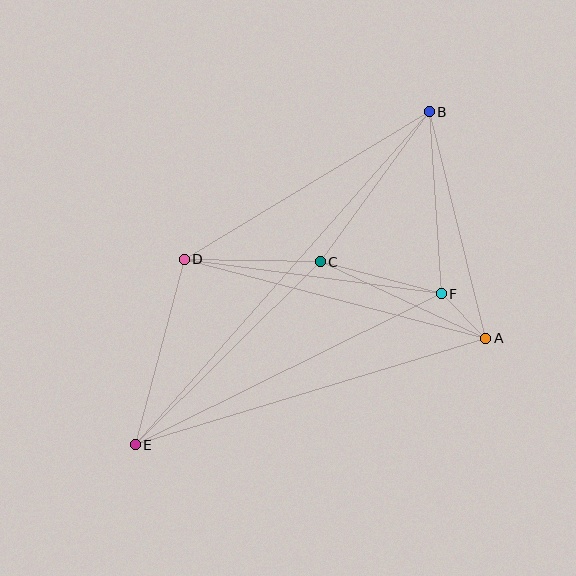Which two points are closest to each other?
Points A and F are closest to each other.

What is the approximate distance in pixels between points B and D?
The distance between B and D is approximately 286 pixels.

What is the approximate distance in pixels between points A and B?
The distance between A and B is approximately 233 pixels.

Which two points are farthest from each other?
Points B and E are farthest from each other.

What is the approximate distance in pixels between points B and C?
The distance between B and C is approximately 185 pixels.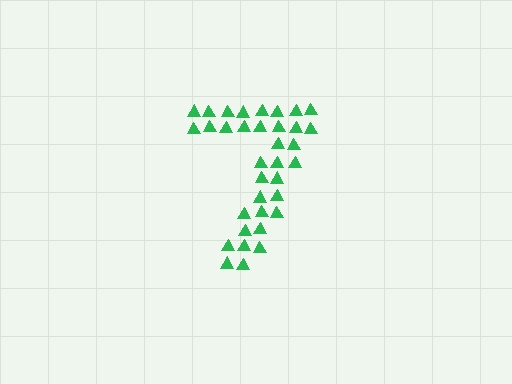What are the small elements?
The small elements are triangles.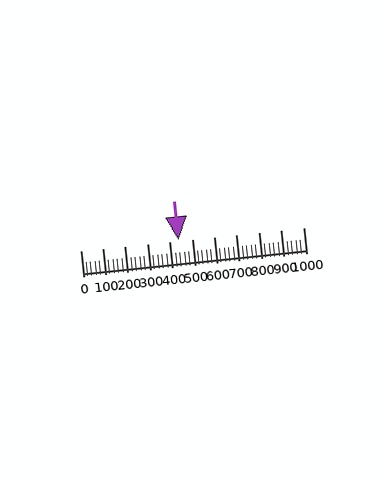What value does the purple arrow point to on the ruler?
The purple arrow points to approximately 440.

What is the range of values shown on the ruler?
The ruler shows values from 0 to 1000.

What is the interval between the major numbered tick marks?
The major tick marks are spaced 100 units apart.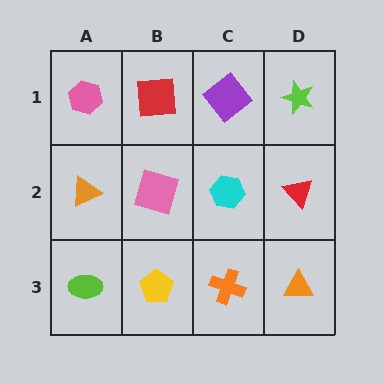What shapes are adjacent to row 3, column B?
A pink square (row 2, column B), a lime ellipse (row 3, column A), an orange cross (row 3, column C).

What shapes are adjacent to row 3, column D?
A red triangle (row 2, column D), an orange cross (row 3, column C).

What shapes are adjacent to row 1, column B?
A pink square (row 2, column B), a pink hexagon (row 1, column A), a purple diamond (row 1, column C).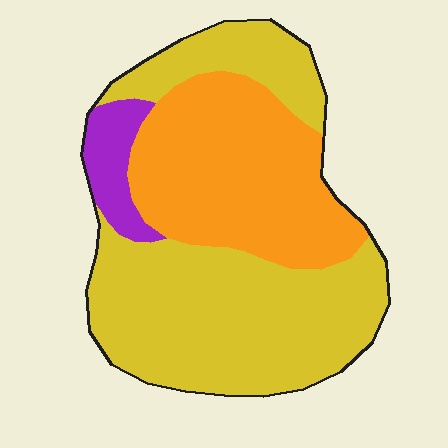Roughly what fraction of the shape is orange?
Orange covers around 35% of the shape.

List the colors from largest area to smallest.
From largest to smallest: yellow, orange, purple.